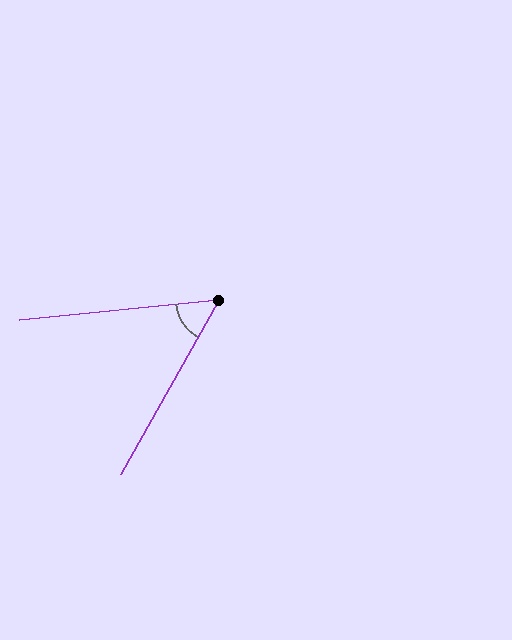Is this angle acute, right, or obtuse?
It is acute.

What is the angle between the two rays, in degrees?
Approximately 55 degrees.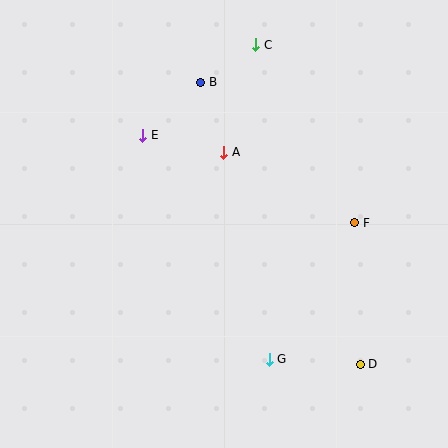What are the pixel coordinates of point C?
Point C is at (256, 45).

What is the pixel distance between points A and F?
The distance between A and F is 149 pixels.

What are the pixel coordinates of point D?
Point D is at (360, 364).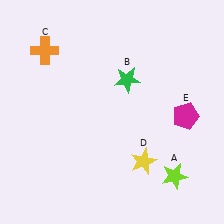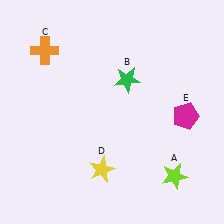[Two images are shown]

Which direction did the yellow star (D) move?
The yellow star (D) moved left.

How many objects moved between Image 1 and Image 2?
1 object moved between the two images.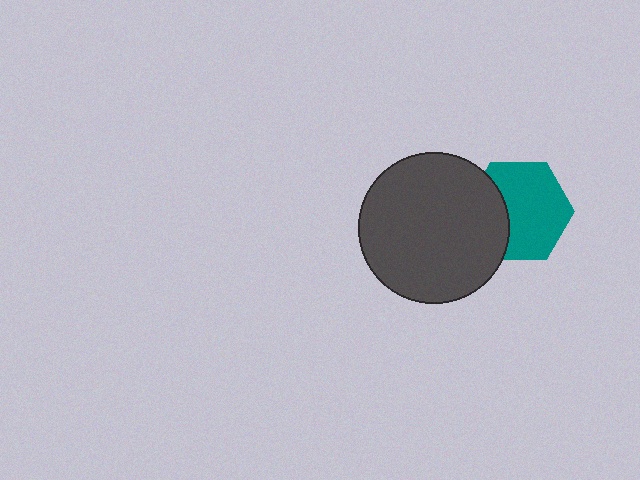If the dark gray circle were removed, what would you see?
You would see the complete teal hexagon.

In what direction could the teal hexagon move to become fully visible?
The teal hexagon could move right. That would shift it out from behind the dark gray circle entirely.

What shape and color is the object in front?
The object in front is a dark gray circle.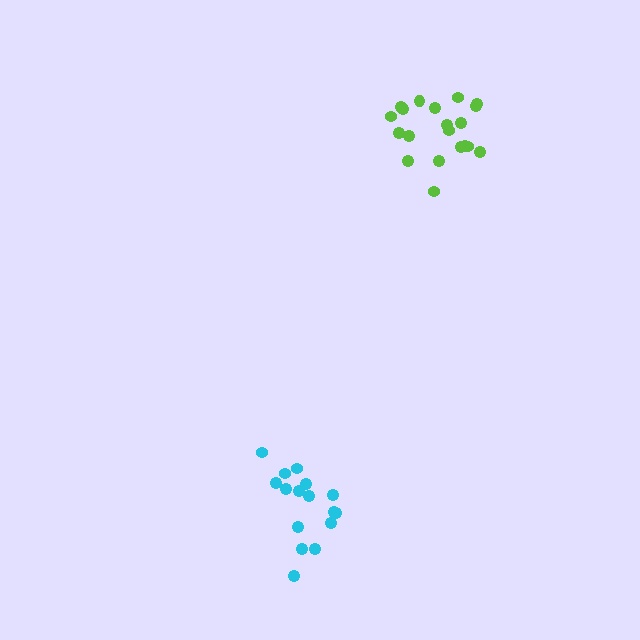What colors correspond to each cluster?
The clusters are colored: cyan, lime.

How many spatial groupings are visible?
There are 2 spatial groupings.